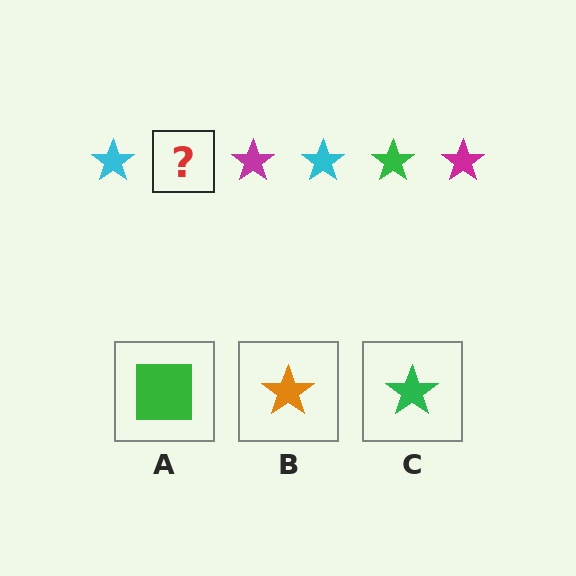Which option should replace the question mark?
Option C.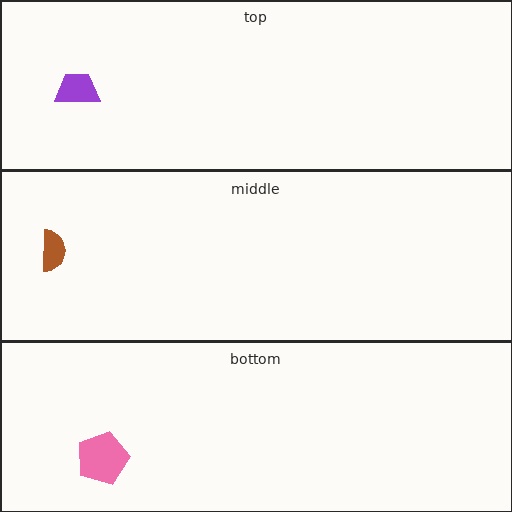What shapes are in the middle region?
The brown semicircle.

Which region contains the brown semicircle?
The middle region.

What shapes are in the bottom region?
The pink pentagon.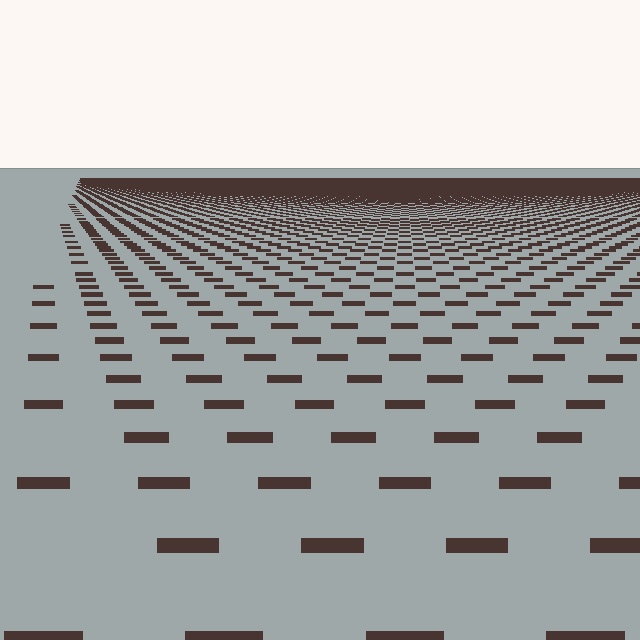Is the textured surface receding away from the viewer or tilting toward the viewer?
The surface is receding away from the viewer. Texture elements get smaller and denser toward the top.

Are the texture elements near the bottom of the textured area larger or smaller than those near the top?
Larger. Near the bottom, elements are closer to the viewer and appear at a bigger on-screen size.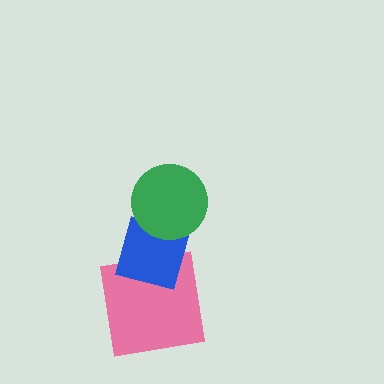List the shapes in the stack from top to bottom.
From top to bottom: the green circle, the blue diamond, the pink square.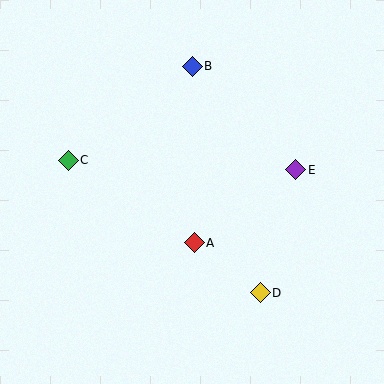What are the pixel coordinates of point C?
Point C is at (68, 160).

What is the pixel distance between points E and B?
The distance between E and B is 146 pixels.